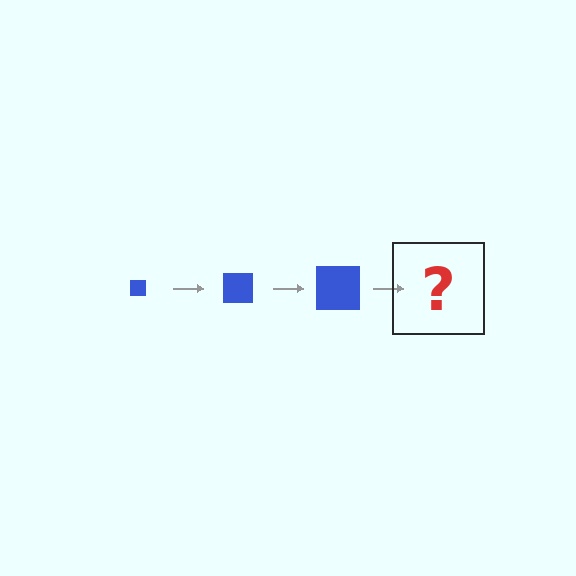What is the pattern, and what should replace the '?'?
The pattern is that the square gets progressively larger each step. The '?' should be a blue square, larger than the previous one.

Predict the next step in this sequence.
The next step is a blue square, larger than the previous one.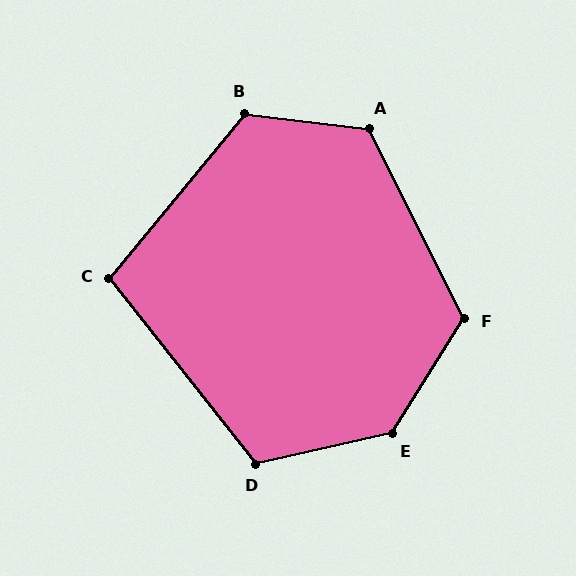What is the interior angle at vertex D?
Approximately 116 degrees (obtuse).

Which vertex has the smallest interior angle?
C, at approximately 102 degrees.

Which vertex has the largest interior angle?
E, at approximately 135 degrees.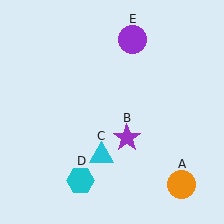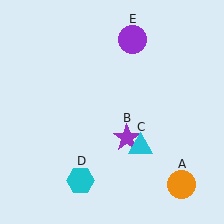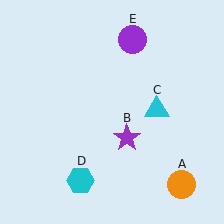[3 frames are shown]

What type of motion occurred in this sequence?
The cyan triangle (object C) rotated counterclockwise around the center of the scene.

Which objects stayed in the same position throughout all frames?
Orange circle (object A) and purple star (object B) and cyan hexagon (object D) and purple circle (object E) remained stationary.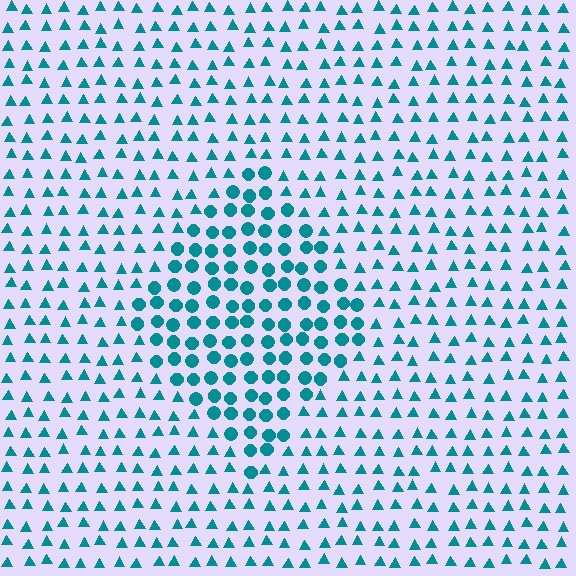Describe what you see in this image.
The image is filled with small teal elements arranged in a uniform grid. A diamond-shaped region contains circles, while the surrounding area contains triangles. The boundary is defined purely by the change in element shape.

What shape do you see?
I see a diamond.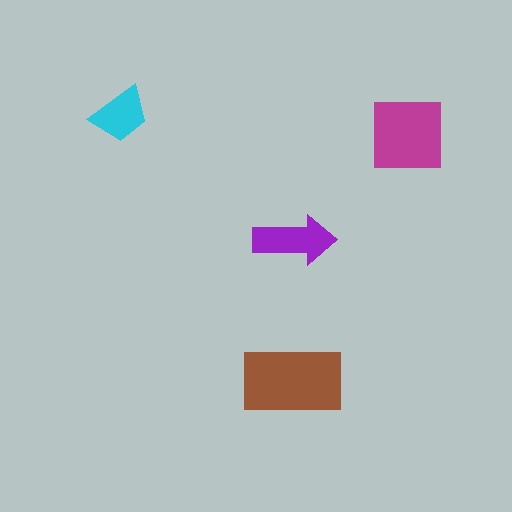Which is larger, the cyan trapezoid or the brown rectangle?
The brown rectangle.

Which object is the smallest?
The cyan trapezoid.